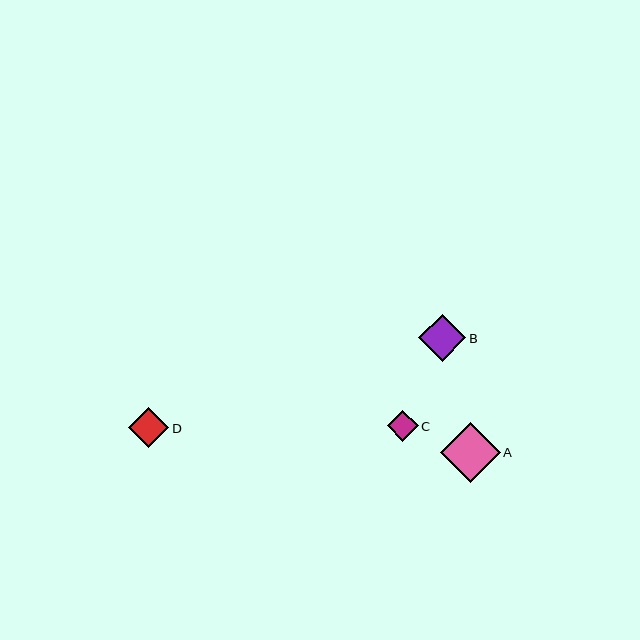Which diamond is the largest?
Diamond A is the largest with a size of approximately 60 pixels.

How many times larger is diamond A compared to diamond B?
Diamond A is approximately 1.3 times the size of diamond B.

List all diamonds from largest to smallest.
From largest to smallest: A, B, D, C.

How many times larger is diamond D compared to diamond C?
Diamond D is approximately 1.3 times the size of diamond C.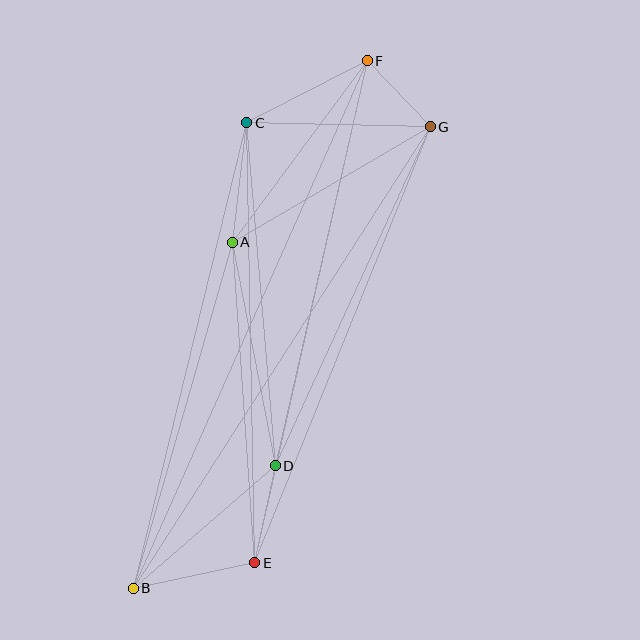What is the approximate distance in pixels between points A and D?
The distance between A and D is approximately 227 pixels.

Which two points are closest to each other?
Points F and G are closest to each other.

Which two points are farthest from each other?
Points B and F are farthest from each other.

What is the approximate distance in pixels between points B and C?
The distance between B and C is approximately 479 pixels.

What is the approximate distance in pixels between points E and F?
The distance between E and F is approximately 515 pixels.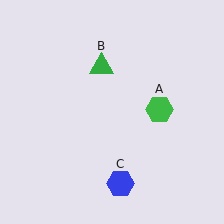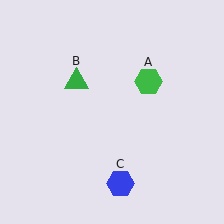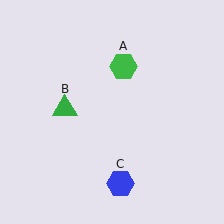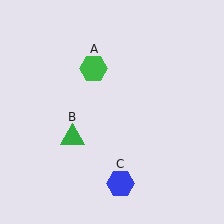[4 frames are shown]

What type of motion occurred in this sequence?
The green hexagon (object A), green triangle (object B) rotated counterclockwise around the center of the scene.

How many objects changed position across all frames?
2 objects changed position: green hexagon (object A), green triangle (object B).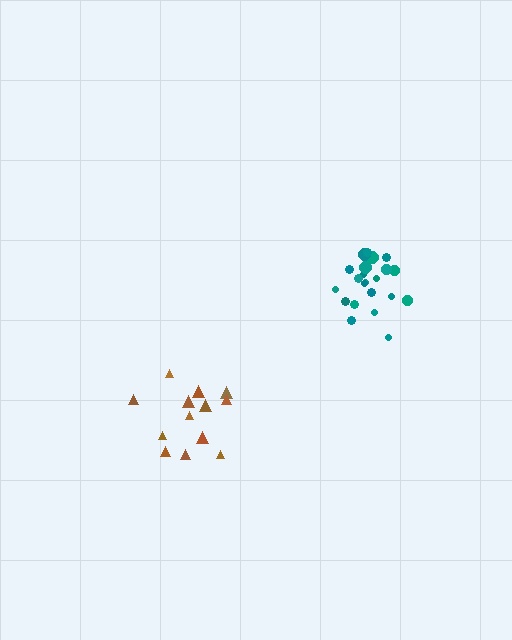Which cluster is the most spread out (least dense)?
Brown.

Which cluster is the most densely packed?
Teal.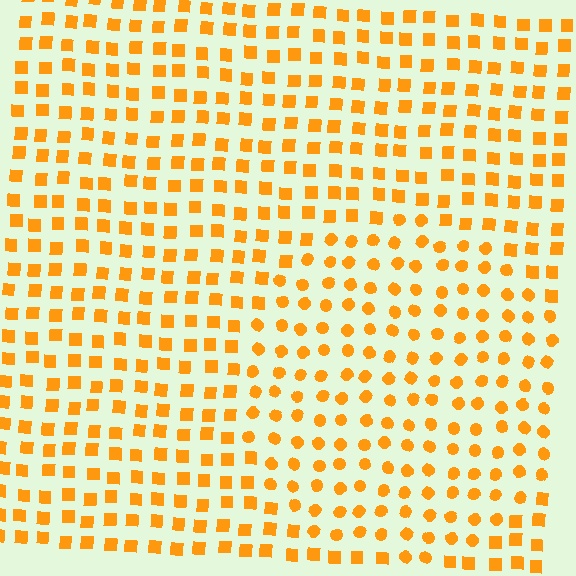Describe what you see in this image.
The image is filled with small orange elements arranged in a uniform grid. A circle-shaped region contains circles, while the surrounding area contains squares. The boundary is defined purely by the change in element shape.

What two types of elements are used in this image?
The image uses circles inside the circle region and squares outside it.